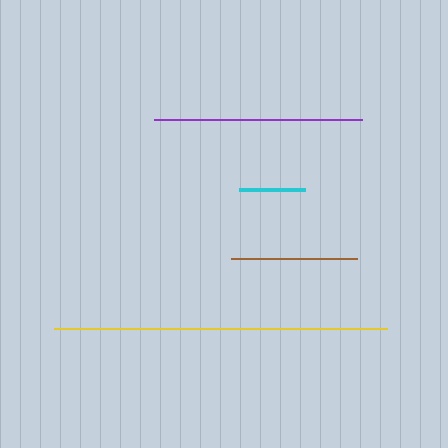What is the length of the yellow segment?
The yellow segment is approximately 333 pixels long.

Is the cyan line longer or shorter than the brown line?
The brown line is longer than the cyan line.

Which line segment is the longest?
The yellow line is the longest at approximately 333 pixels.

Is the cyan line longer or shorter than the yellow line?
The yellow line is longer than the cyan line.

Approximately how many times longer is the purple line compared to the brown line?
The purple line is approximately 1.7 times the length of the brown line.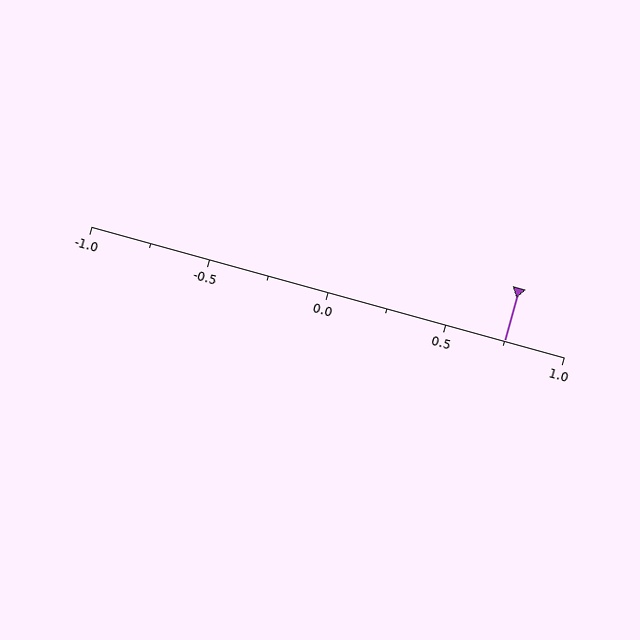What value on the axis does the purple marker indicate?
The marker indicates approximately 0.75.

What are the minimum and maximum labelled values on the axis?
The axis runs from -1.0 to 1.0.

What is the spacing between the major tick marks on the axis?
The major ticks are spaced 0.5 apart.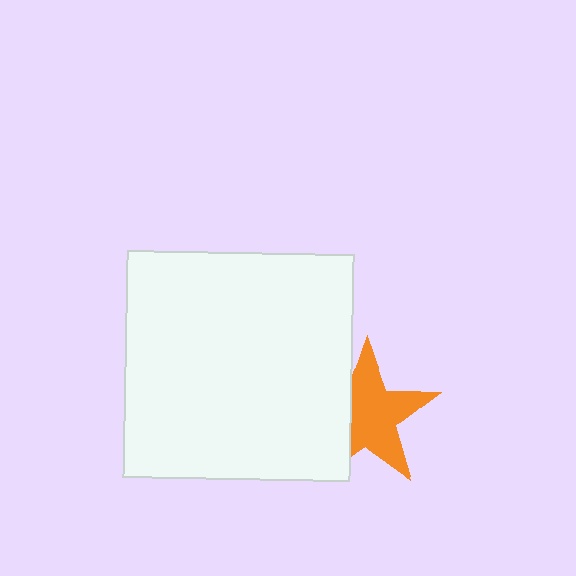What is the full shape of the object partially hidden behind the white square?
The partially hidden object is an orange star.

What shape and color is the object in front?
The object in front is a white square.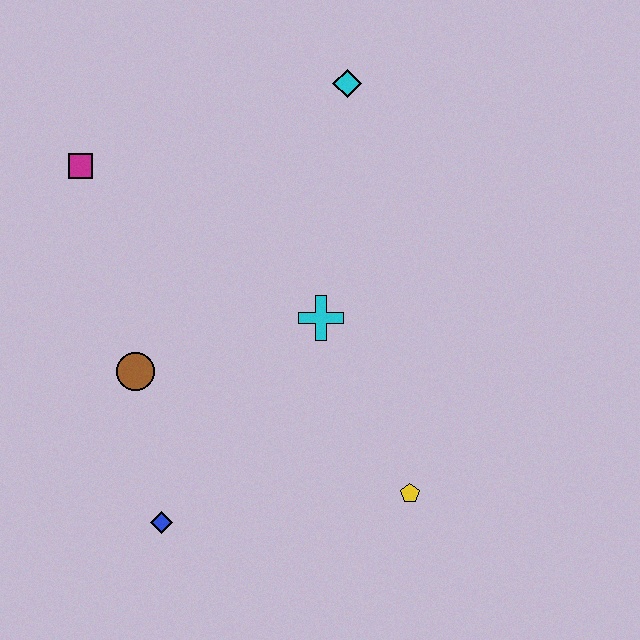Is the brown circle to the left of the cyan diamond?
Yes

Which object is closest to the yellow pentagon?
The cyan cross is closest to the yellow pentagon.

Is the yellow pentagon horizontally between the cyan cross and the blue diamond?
No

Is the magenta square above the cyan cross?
Yes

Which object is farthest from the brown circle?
The cyan diamond is farthest from the brown circle.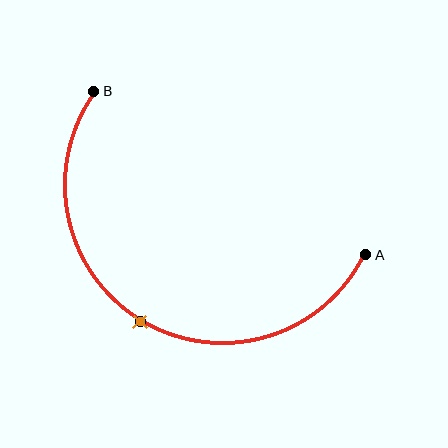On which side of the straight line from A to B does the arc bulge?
The arc bulges below the straight line connecting A and B.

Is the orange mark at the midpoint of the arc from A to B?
Yes. The orange mark lies on the arc at equal arc-length from both A and B — it is the arc midpoint.